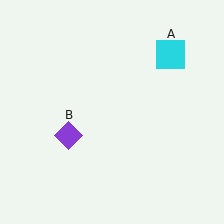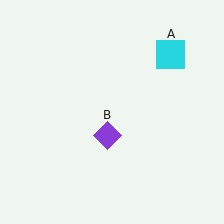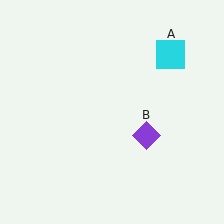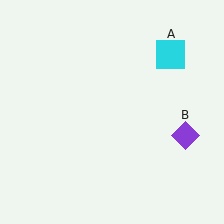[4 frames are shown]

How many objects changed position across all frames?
1 object changed position: purple diamond (object B).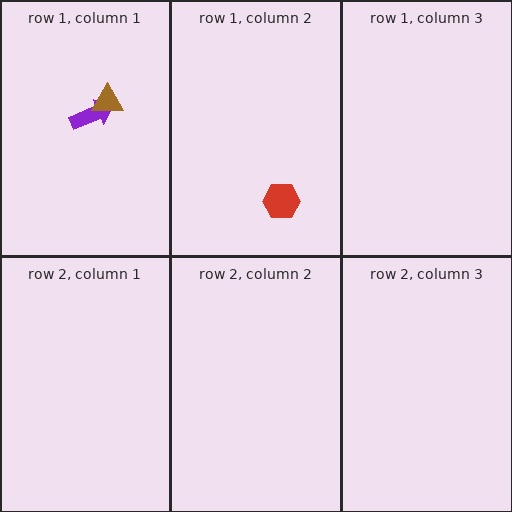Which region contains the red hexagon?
The row 1, column 2 region.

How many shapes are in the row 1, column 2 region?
1.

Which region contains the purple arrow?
The row 1, column 1 region.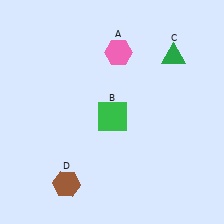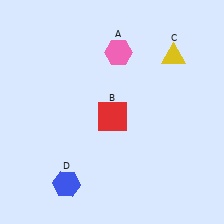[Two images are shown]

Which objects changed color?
B changed from green to red. C changed from green to yellow. D changed from brown to blue.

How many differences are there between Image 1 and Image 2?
There are 3 differences between the two images.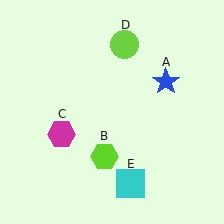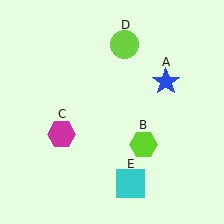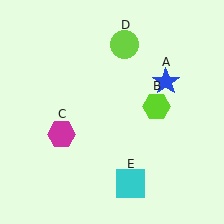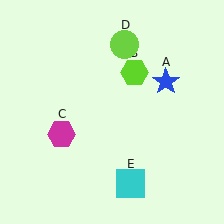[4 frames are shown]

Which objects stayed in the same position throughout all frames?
Blue star (object A) and magenta hexagon (object C) and lime circle (object D) and cyan square (object E) remained stationary.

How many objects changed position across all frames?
1 object changed position: lime hexagon (object B).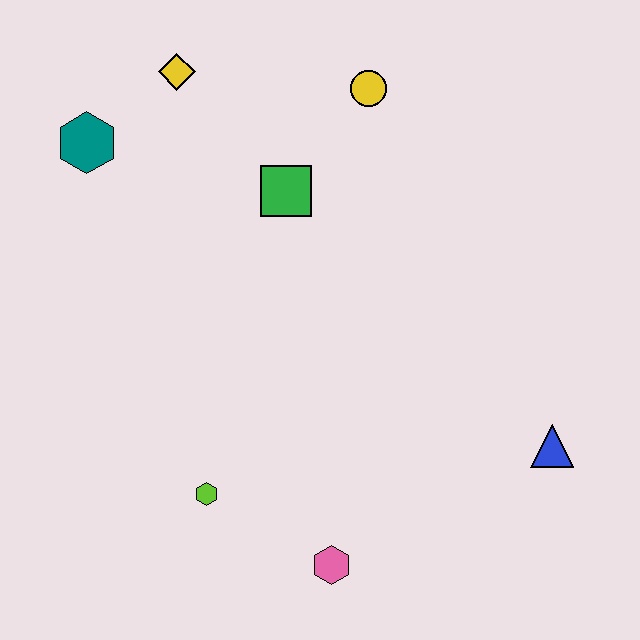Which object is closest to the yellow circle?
The green square is closest to the yellow circle.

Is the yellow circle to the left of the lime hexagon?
No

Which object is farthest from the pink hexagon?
The yellow diamond is farthest from the pink hexagon.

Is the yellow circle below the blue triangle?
No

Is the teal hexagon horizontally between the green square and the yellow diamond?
No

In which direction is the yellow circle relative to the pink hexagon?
The yellow circle is above the pink hexagon.